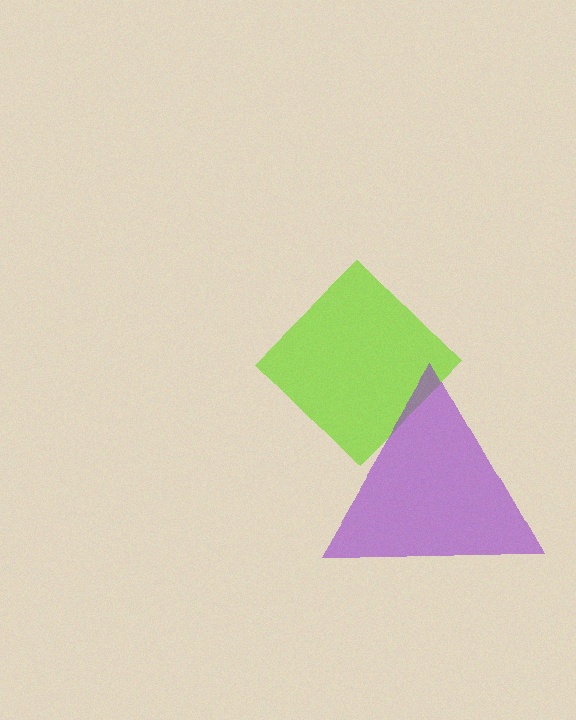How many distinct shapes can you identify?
There are 2 distinct shapes: a lime diamond, a purple triangle.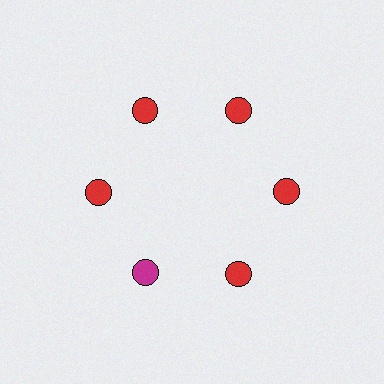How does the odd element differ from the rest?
It has a different color: magenta instead of red.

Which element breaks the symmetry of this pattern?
The magenta circle at roughly the 7 o'clock position breaks the symmetry. All other shapes are red circles.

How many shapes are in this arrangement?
There are 6 shapes arranged in a ring pattern.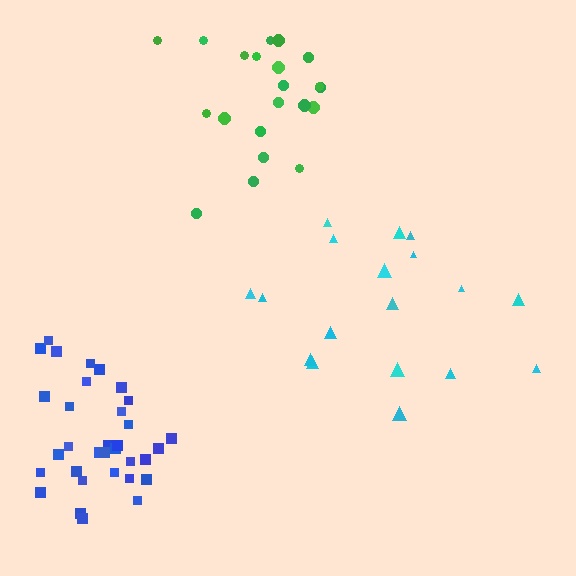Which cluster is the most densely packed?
Blue.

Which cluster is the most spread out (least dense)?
Cyan.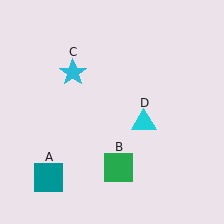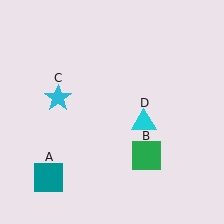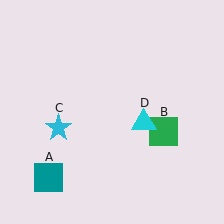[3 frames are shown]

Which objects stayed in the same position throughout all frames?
Teal square (object A) and cyan triangle (object D) remained stationary.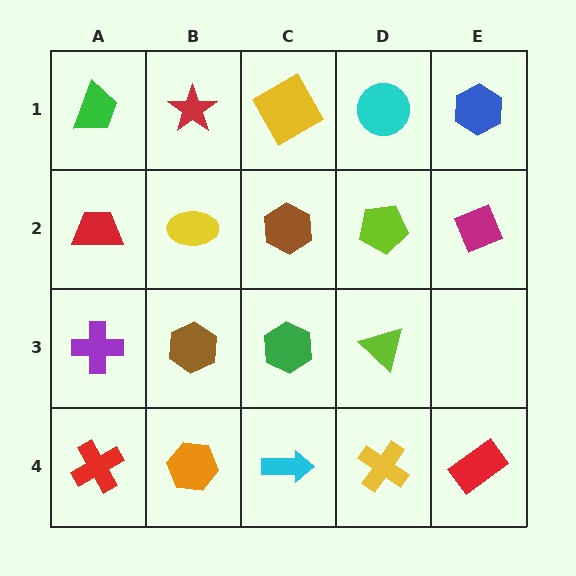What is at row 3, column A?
A purple cross.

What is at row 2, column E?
A magenta diamond.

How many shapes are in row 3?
4 shapes.